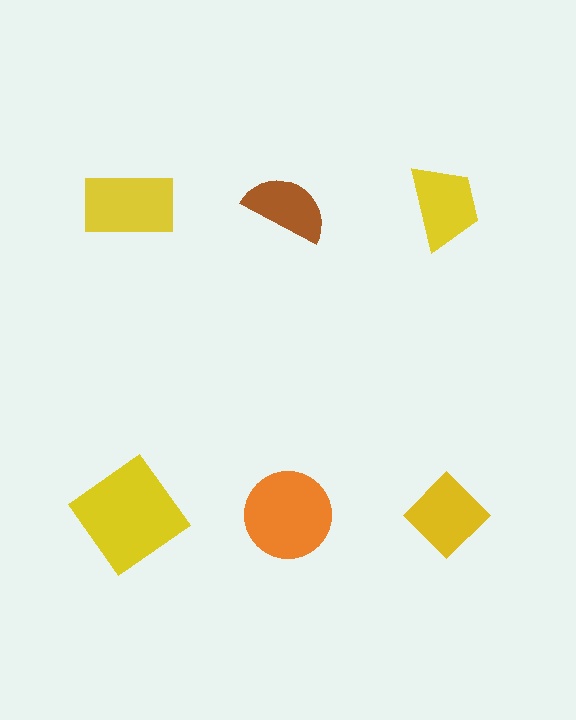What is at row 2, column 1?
A yellow diamond.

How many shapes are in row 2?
3 shapes.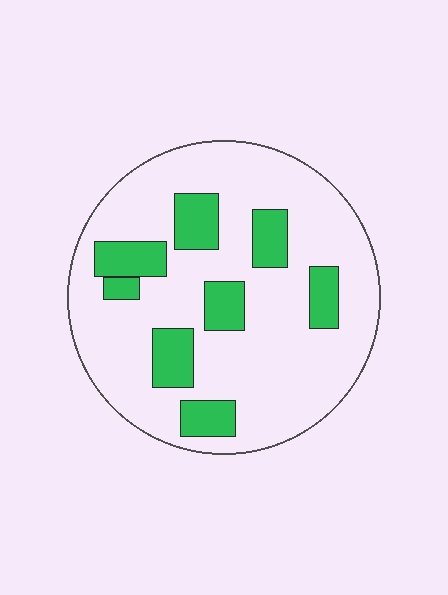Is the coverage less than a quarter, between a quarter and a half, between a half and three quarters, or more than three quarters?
Less than a quarter.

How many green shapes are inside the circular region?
8.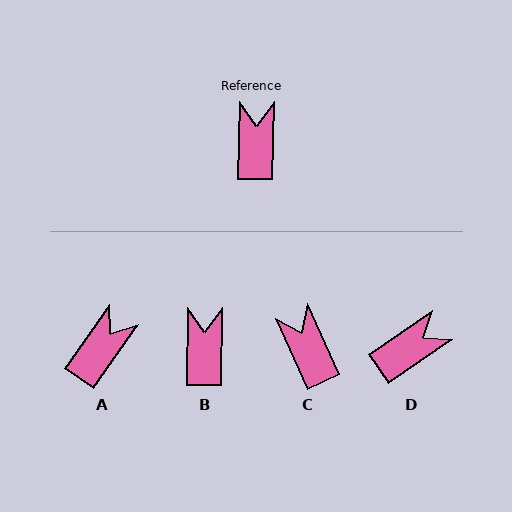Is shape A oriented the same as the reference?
No, it is off by about 34 degrees.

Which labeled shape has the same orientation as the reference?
B.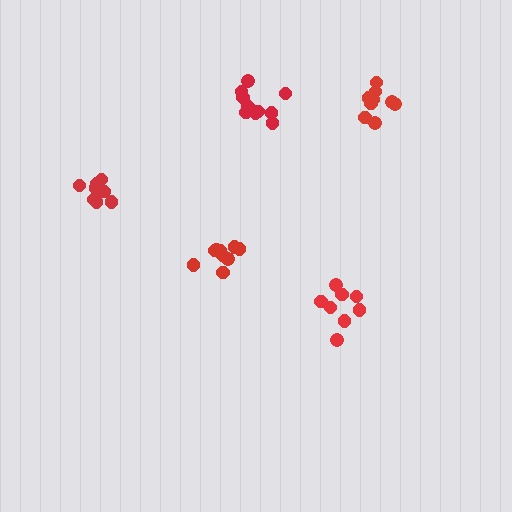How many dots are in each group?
Group 1: 8 dots, Group 2: 9 dots, Group 3: 9 dots, Group 4: 10 dots, Group 5: 9 dots (45 total).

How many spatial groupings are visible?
There are 5 spatial groupings.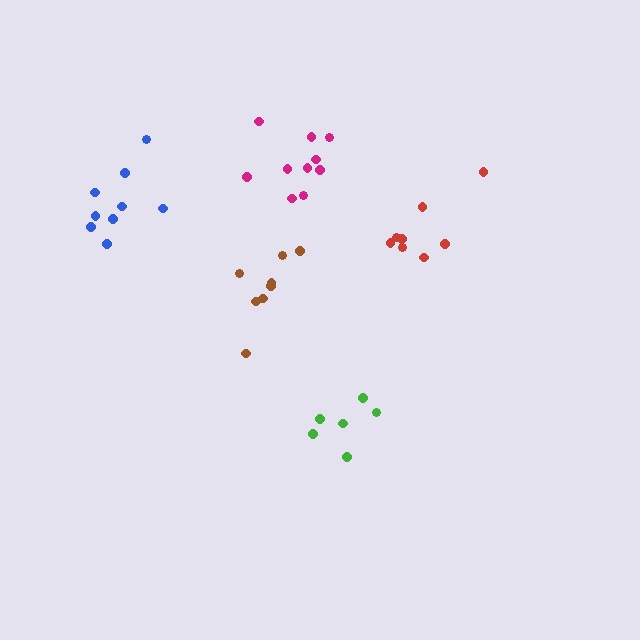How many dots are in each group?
Group 1: 8 dots, Group 2: 8 dots, Group 3: 6 dots, Group 4: 9 dots, Group 5: 10 dots (41 total).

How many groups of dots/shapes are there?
There are 5 groups.